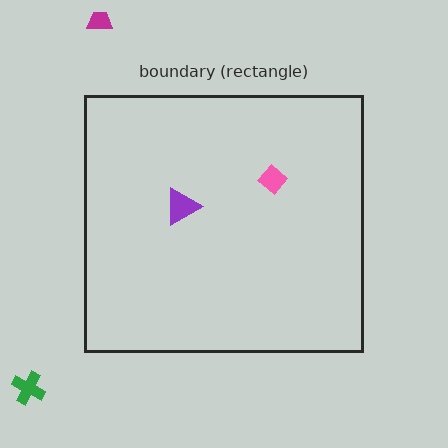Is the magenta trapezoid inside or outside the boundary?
Outside.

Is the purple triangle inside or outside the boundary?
Inside.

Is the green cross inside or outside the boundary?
Outside.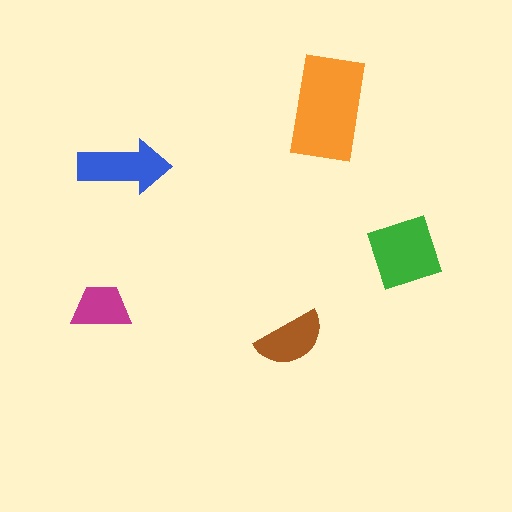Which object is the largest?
The orange rectangle.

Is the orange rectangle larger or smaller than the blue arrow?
Larger.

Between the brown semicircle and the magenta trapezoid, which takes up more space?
The brown semicircle.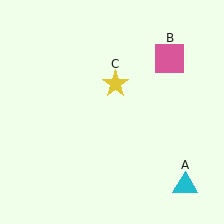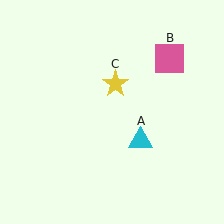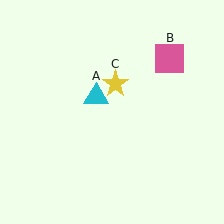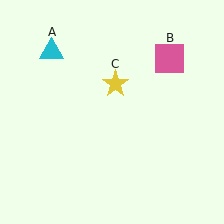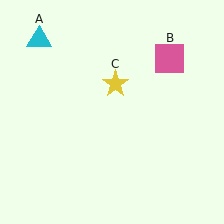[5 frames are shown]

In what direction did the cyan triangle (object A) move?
The cyan triangle (object A) moved up and to the left.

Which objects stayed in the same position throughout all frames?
Pink square (object B) and yellow star (object C) remained stationary.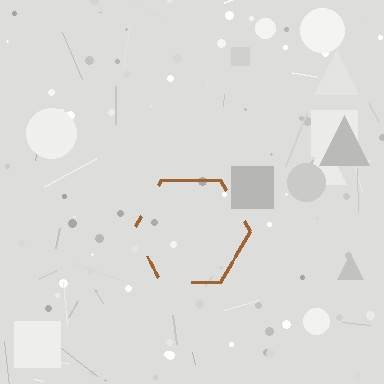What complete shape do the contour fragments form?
The contour fragments form a hexagon.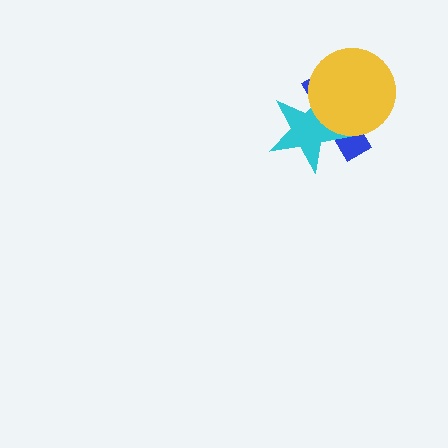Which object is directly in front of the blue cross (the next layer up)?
The cyan star is directly in front of the blue cross.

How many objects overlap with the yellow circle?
2 objects overlap with the yellow circle.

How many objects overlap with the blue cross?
2 objects overlap with the blue cross.